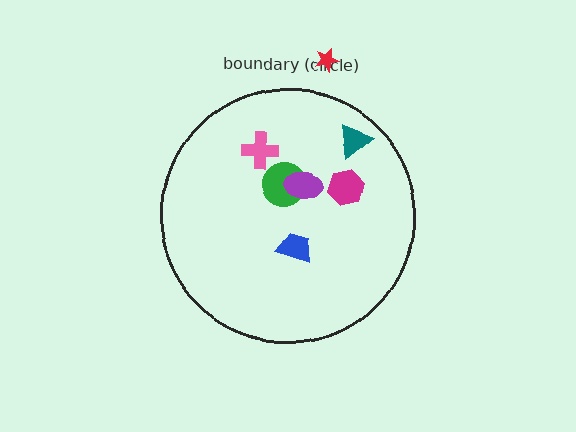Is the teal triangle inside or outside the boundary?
Inside.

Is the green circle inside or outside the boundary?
Inside.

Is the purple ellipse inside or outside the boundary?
Inside.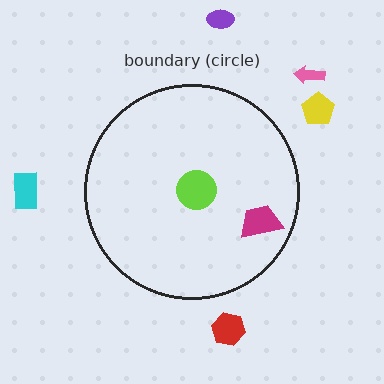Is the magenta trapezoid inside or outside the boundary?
Inside.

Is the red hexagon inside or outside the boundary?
Outside.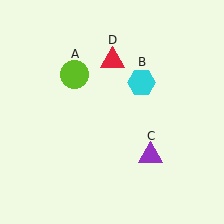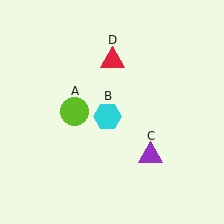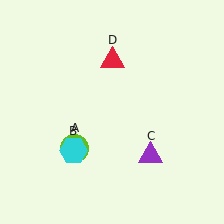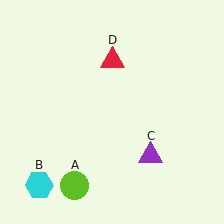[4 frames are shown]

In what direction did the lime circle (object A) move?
The lime circle (object A) moved down.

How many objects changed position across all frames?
2 objects changed position: lime circle (object A), cyan hexagon (object B).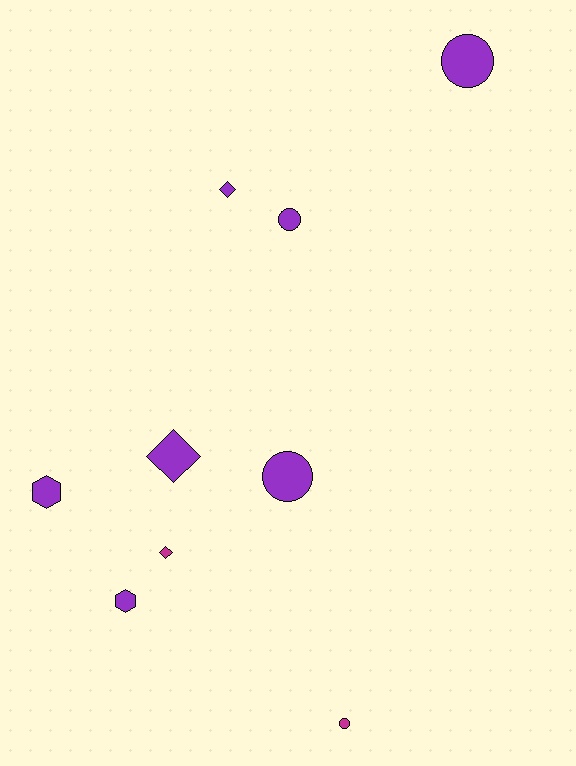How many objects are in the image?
There are 9 objects.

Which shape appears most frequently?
Circle, with 4 objects.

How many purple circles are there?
There are 3 purple circles.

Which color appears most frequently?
Purple, with 7 objects.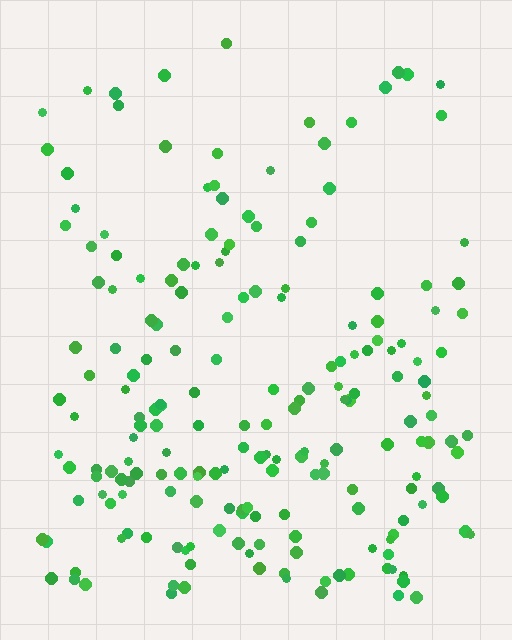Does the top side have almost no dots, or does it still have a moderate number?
Still a moderate number, just noticeably fewer than the bottom.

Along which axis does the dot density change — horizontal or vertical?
Vertical.